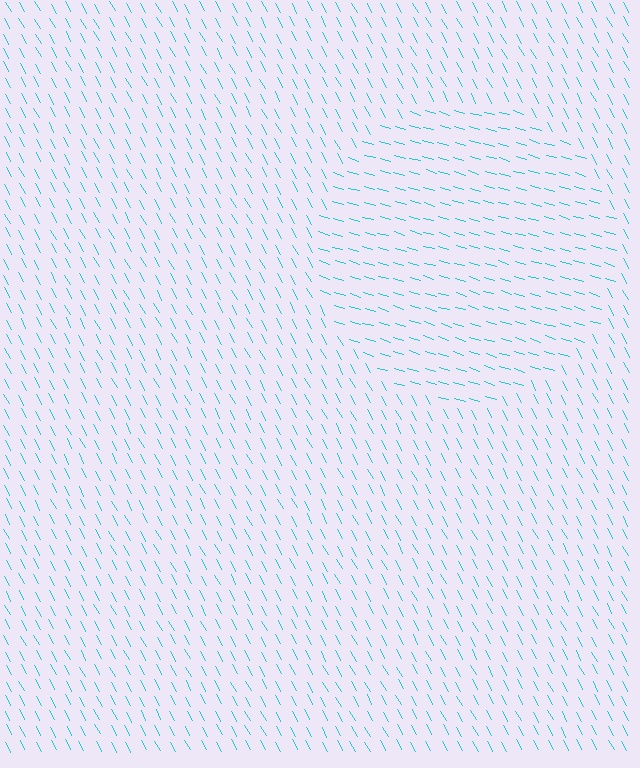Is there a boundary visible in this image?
Yes, there is a texture boundary formed by a change in line orientation.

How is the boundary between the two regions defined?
The boundary is defined purely by a change in line orientation (approximately 45 degrees difference). All lines are the same color and thickness.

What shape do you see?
I see a circle.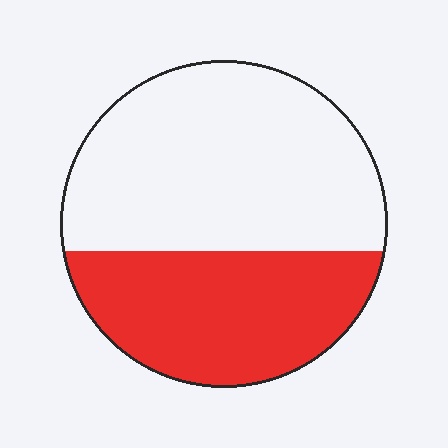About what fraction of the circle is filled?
About two fifths (2/5).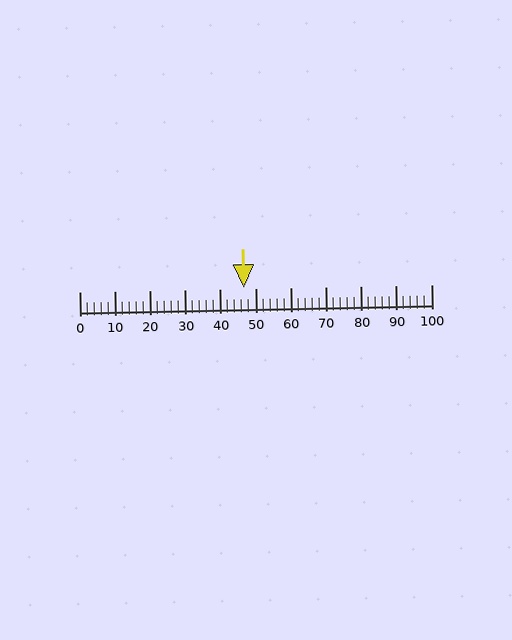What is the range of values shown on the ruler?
The ruler shows values from 0 to 100.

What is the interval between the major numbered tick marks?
The major tick marks are spaced 10 units apart.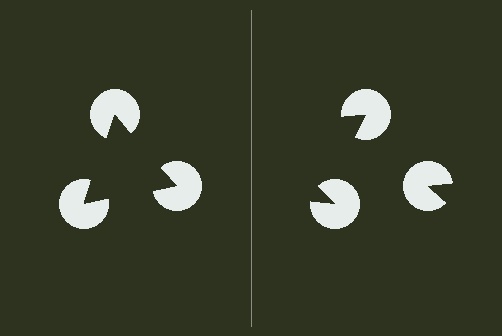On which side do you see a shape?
An illusory triangle appears on the left side. On the right side the wedge cuts are rotated, so no coherent shape forms.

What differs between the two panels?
The pac-man discs are positioned identically on both sides; only the wedge orientations differ. On the left they align to a triangle; on the right they are misaligned.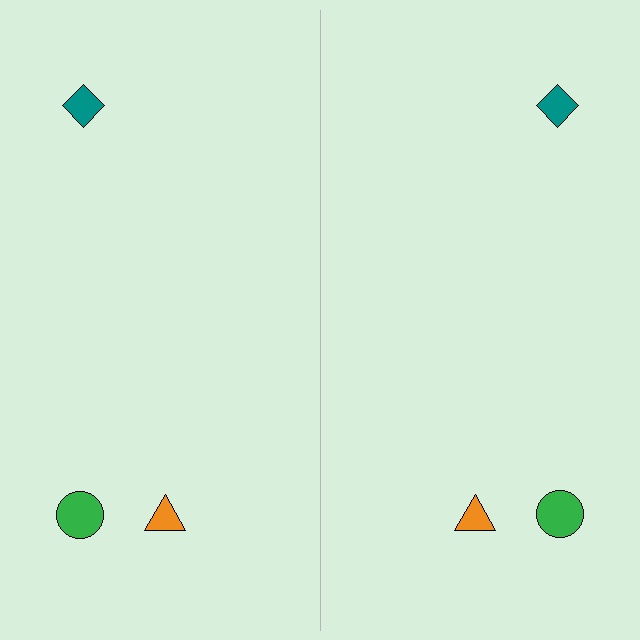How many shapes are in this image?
There are 6 shapes in this image.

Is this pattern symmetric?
Yes, this pattern has bilateral (reflection) symmetry.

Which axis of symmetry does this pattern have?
The pattern has a vertical axis of symmetry running through the center of the image.